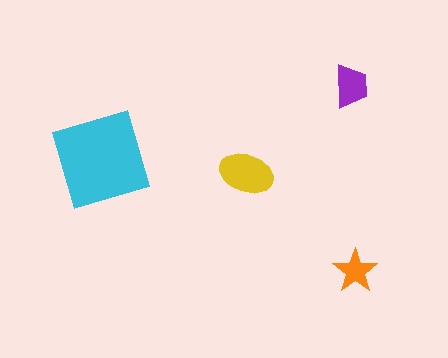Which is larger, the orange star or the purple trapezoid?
The purple trapezoid.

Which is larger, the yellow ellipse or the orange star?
The yellow ellipse.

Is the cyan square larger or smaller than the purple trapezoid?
Larger.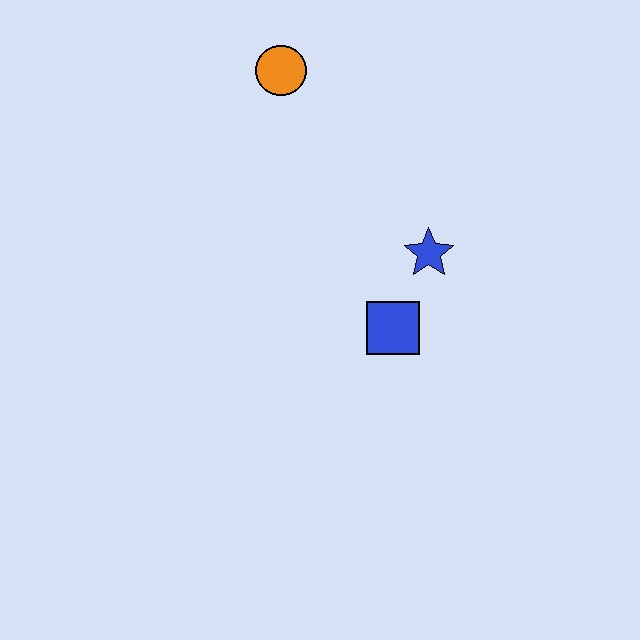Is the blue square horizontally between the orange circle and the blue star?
Yes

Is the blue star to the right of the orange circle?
Yes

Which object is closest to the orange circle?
The blue star is closest to the orange circle.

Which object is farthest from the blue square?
The orange circle is farthest from the blue square.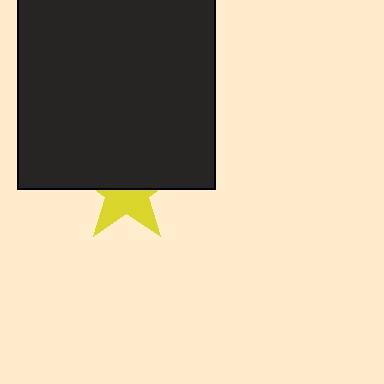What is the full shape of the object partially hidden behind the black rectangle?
The partially hidden object is a yellow star.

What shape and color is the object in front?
The object in front is a black rectangle.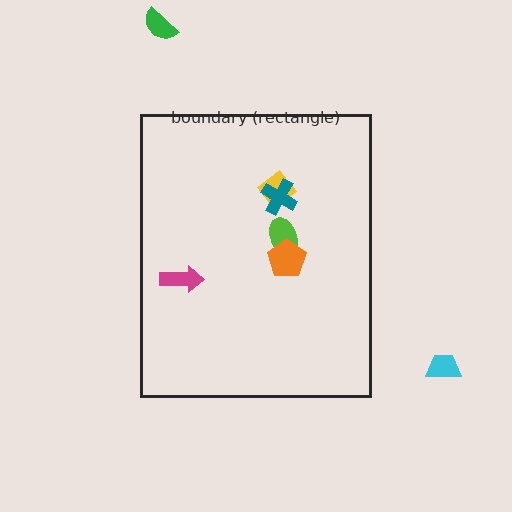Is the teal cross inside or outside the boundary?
Inside.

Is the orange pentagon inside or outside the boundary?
Inside.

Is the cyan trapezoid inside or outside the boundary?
Outside.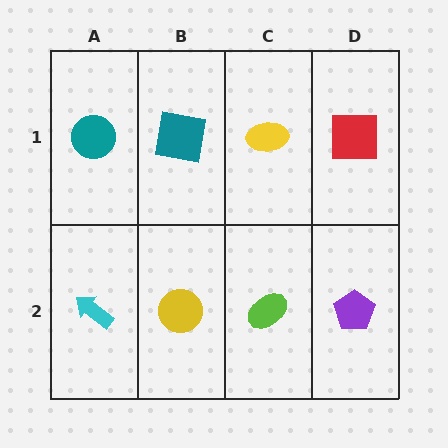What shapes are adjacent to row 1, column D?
A purple pentagon (row 2, column D), a yellow ellipse (row 1, column C).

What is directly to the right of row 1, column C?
A red square.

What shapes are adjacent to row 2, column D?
A red square (row 1, column D), a lime ellipse (row 2, column C).